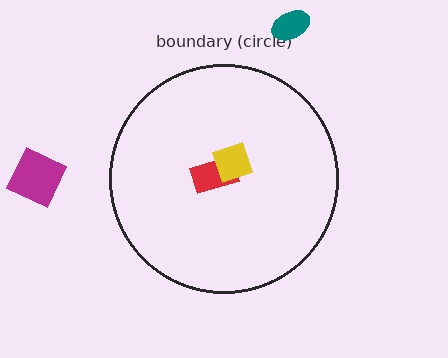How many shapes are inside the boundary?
2 inside, 2 outside.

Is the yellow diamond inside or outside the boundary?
Inside.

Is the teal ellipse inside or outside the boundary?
Outside.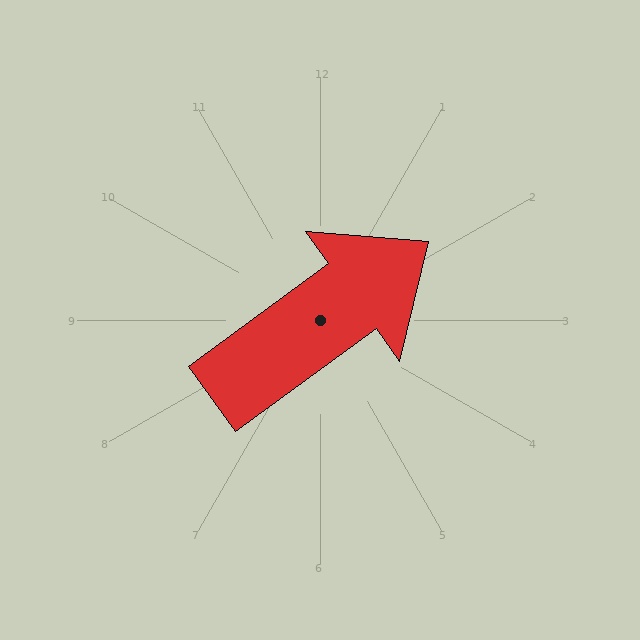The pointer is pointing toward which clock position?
Roughly 2 o'clock.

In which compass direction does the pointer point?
Northeast.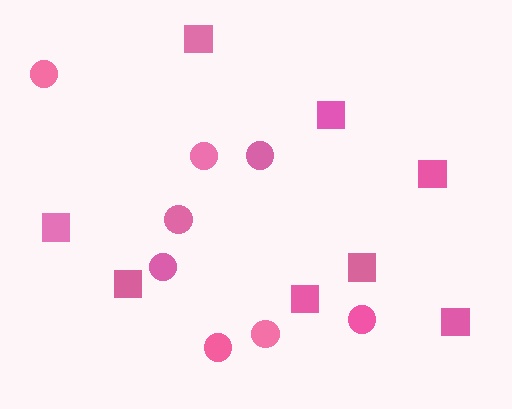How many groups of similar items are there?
There are 2 groups: one group of circles (8) and one group of squares (8).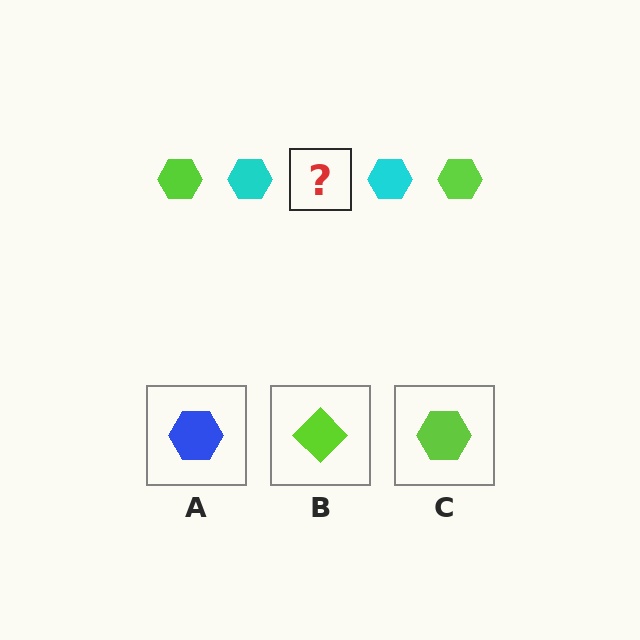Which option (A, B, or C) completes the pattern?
C.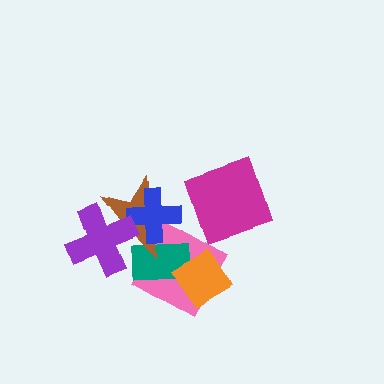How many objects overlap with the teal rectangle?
4 objects overlap with the teal rectangle.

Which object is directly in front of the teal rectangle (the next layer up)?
The orange diamond is directly in front of the teal rectangle.